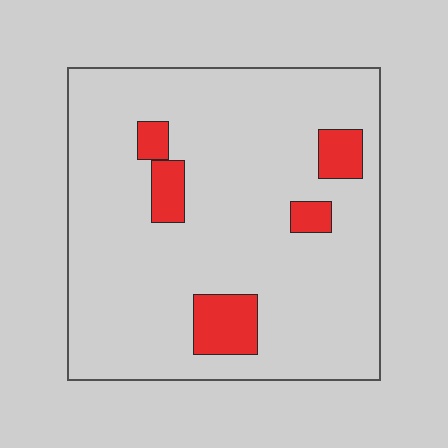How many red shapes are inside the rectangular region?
5.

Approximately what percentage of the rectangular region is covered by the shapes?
Approximately 10%.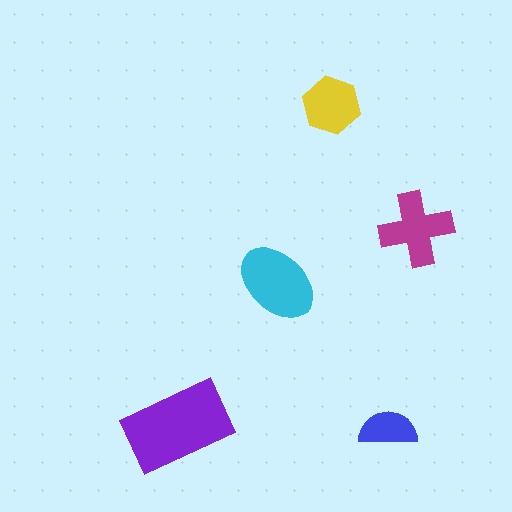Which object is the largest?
The purple rectangle.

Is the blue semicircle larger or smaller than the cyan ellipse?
Smaller.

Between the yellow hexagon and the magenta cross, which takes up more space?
The magenta cross.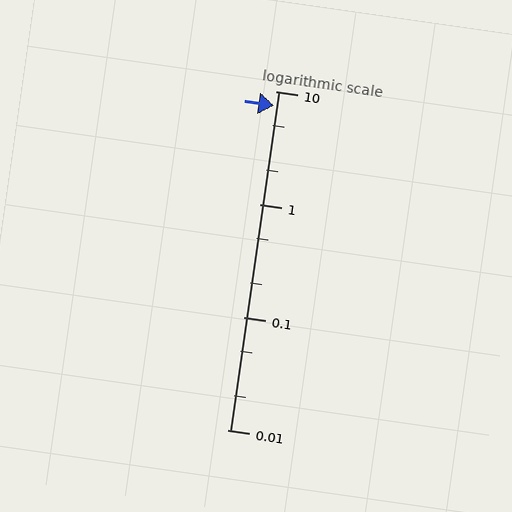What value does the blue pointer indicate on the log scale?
The pointer indicates approximately 7.4.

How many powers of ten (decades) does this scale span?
The scale spans 3 decades, from 0.01 to 10.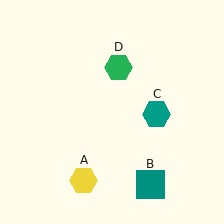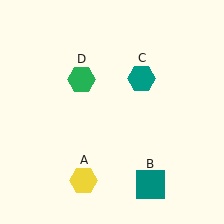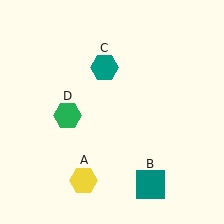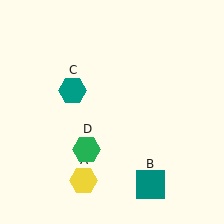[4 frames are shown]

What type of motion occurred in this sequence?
The teal hexagon (object C), green hexagon (object D) rotated counterclockwise around the center of the scene.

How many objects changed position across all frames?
2 objects changed position: teal hexagon (object C), green hexagon (object D).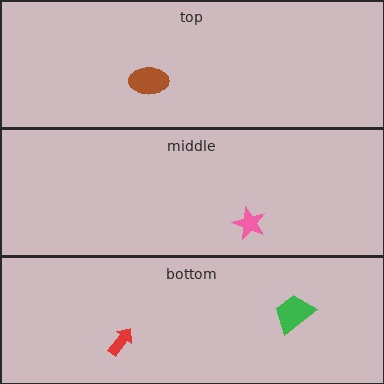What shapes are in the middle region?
The pink star.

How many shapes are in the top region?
1.